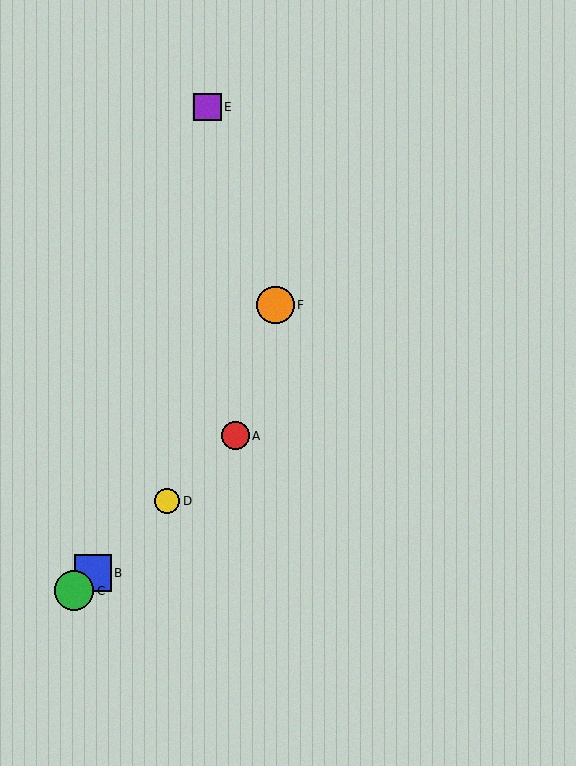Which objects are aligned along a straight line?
Objects A, B, C, D are aligned along a straight line.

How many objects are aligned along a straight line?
4 objects (A, B, C, D) are aligned along a straight line.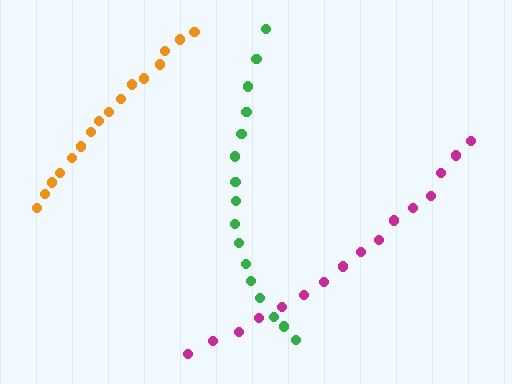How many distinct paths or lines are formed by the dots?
There are 3 distinct paths.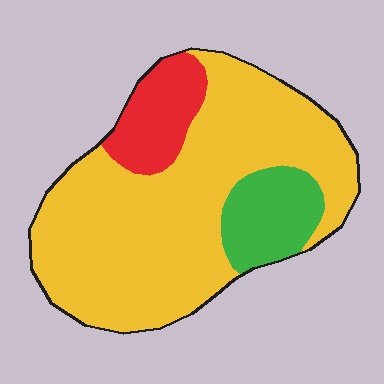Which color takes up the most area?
Yellow, at roughly 75%.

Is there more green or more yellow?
Yellow.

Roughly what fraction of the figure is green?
Green takes up about one eighth (1/8) of the figure.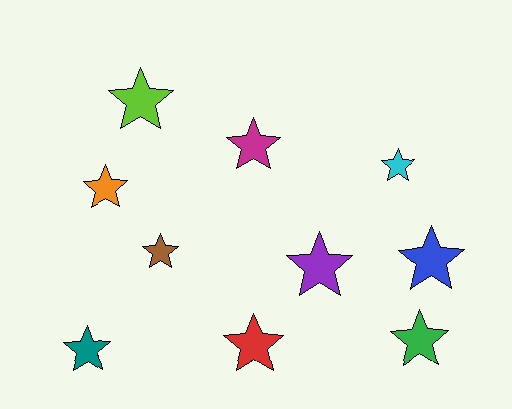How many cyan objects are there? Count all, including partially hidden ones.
There is 1 cyan object.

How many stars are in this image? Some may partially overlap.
There are 10 stars.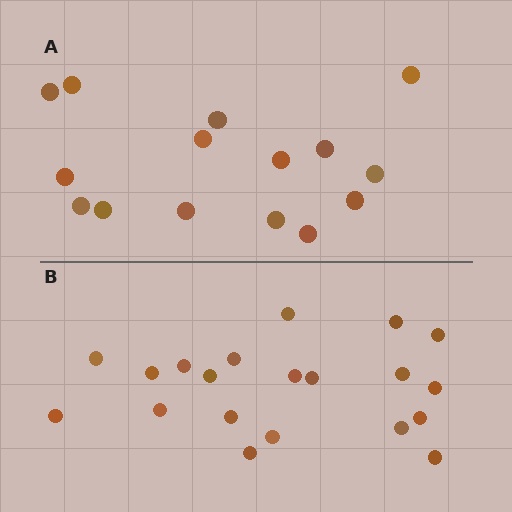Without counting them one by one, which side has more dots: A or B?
Region B (the bottom region) has more dots.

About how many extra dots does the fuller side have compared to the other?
Region B has about 5 more dots than region A.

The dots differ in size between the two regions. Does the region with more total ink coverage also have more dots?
No. Region A has more total ink coverage because its dots are larger, but region B actually contains more individual dots. Total area can be misleading — the number of items is what matters here.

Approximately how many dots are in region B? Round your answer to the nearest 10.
About 20 dots.